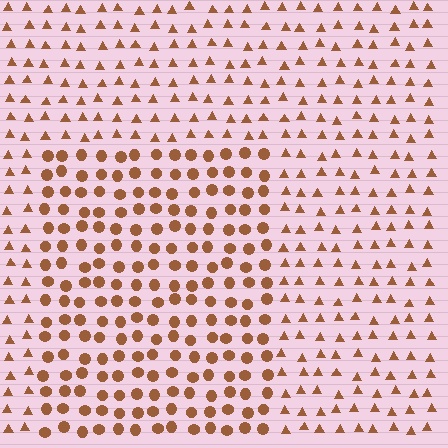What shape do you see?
I see a rectangle.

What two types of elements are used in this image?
The image uses circles inside the rectangle region and triangles outside it.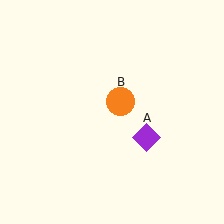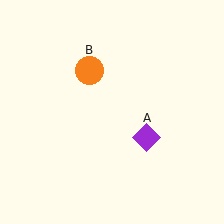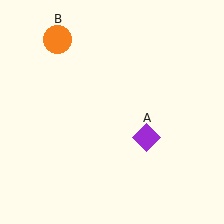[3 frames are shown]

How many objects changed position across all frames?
1 object changed position: orange circle (object B).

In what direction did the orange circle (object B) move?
The orange circle (object B) moved up and to the left.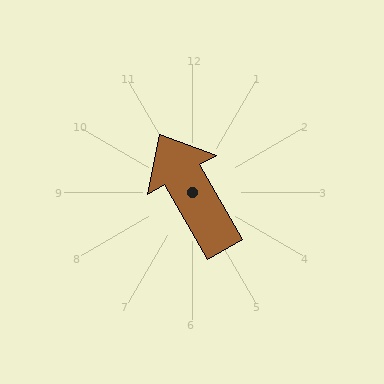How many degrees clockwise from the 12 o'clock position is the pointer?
Approximately 330 degrees.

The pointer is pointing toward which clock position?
Roughly 11 o'clock.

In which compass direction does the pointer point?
Northwest.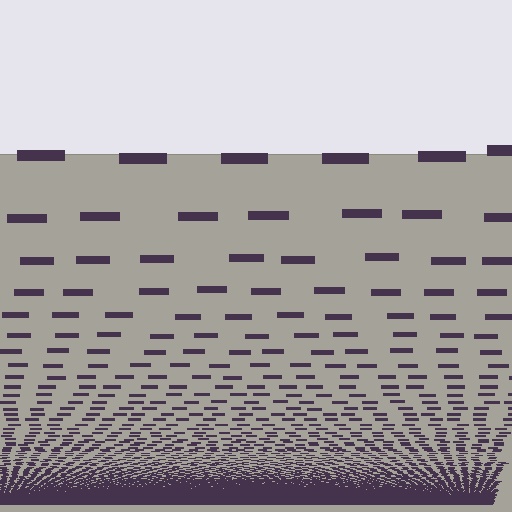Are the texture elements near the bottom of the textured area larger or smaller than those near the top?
Smaller. The gradient is inverted — elements near the bottom are smaller and denser.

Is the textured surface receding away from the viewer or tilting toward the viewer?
The surface appears to tilt toward the viewer. Texture elements get larger and sparser toward the top.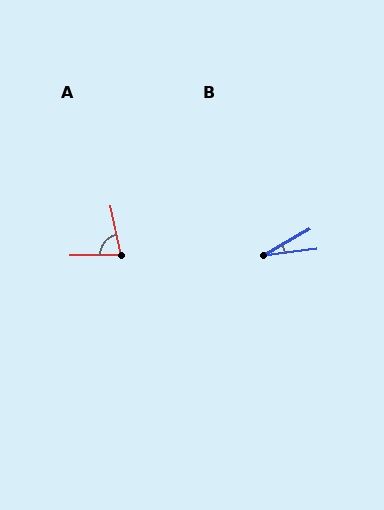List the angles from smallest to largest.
B (22°), A (79°).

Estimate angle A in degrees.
Approximately 79 degrees.